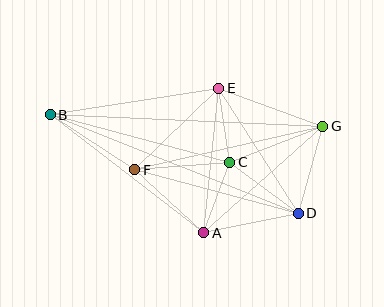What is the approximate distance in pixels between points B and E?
The distance between B and E is approximately 171 pixels.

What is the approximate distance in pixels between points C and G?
The distance between C and G is approximately 99 pixels.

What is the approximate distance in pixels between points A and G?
The distance between A and G is approximately 160 pixels.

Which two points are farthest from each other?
Points B and G are farthest from each other.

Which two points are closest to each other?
Points C and E are closest to each other.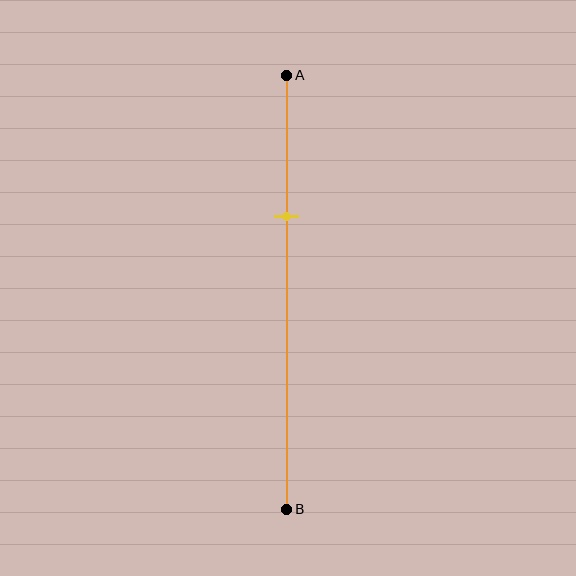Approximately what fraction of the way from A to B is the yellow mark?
The yellow mark is approximately 35% of the way from A to B.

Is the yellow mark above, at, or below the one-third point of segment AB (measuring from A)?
The yellow mark is approximately at the one-third point of segment AB.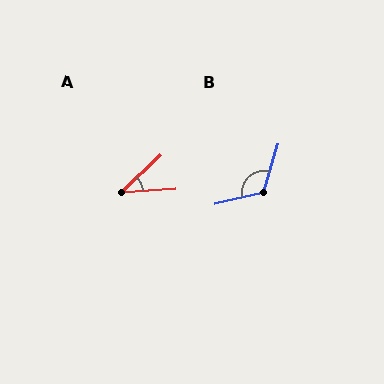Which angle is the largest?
B, at approximately 119 degrees.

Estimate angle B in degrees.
Approximately 119 degrees.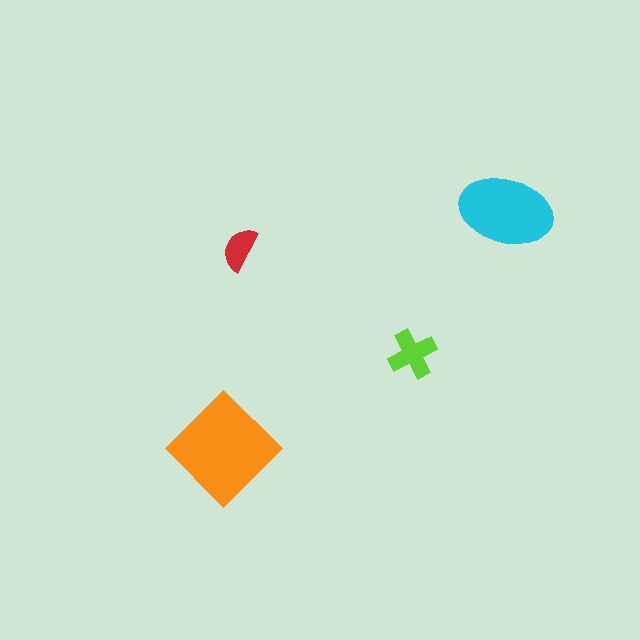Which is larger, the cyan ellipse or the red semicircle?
The cyan ellipse.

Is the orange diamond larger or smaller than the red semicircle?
Larger.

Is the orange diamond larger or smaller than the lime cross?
Larger.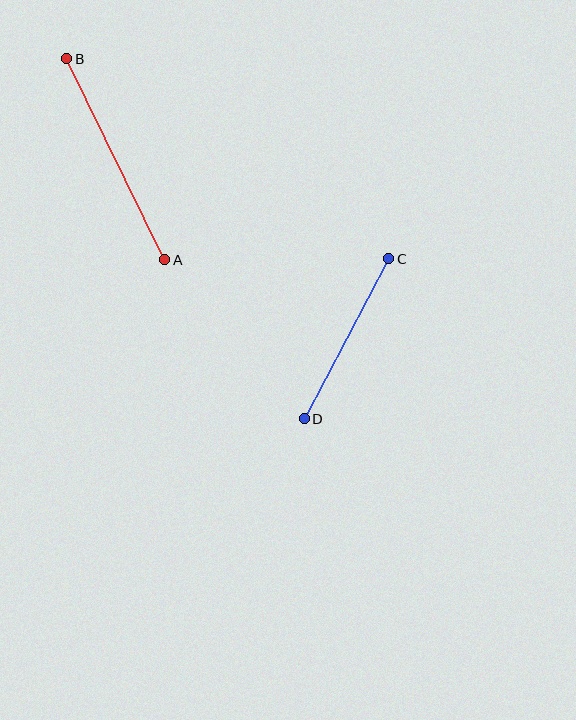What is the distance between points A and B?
The distance is approximately 224 pixels.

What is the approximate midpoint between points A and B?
The midpoint is at approximately (116, 159) pixels.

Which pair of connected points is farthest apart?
Points A and B are farthest apart.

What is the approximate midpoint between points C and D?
The midpoint is at approximately (347, 339) pixels.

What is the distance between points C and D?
The distance is approximately 181 pixels.